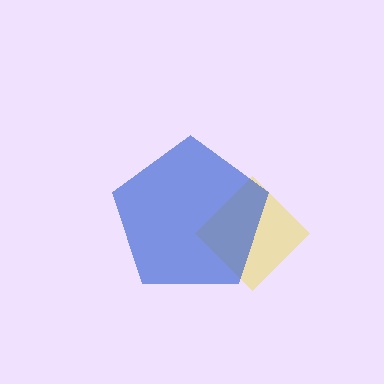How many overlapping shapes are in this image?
There are 2 overlapping shapes in the image.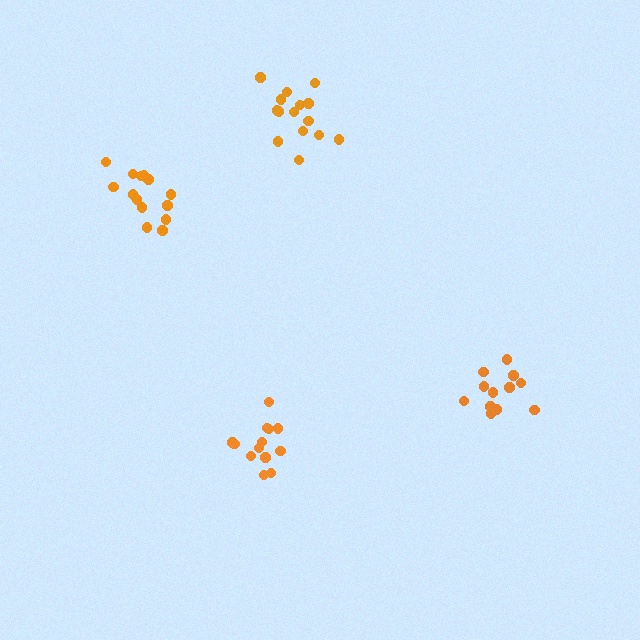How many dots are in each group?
Group 1: 14 dots, Group 2: 13 dots, Group 3: 13 dots, Group 4: 15 dots (55 total).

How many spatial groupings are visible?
There are 4 spatial groupings.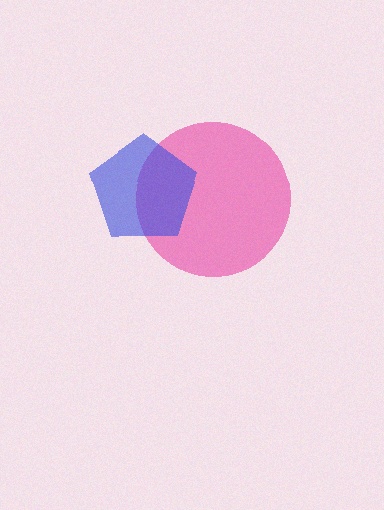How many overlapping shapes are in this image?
There are 2 overlapping shapes in the image.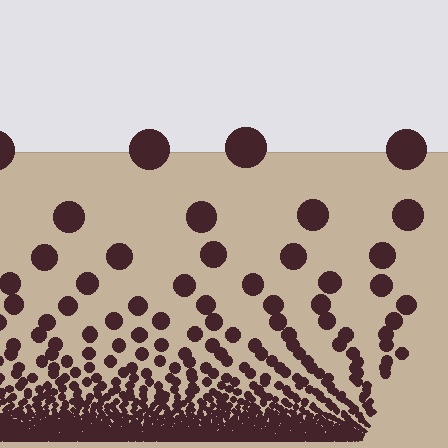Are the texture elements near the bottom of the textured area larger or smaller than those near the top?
Smaller. The gradient is inverted — elements near the bottom are smaller and denser.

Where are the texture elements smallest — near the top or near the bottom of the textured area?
Near the bottom.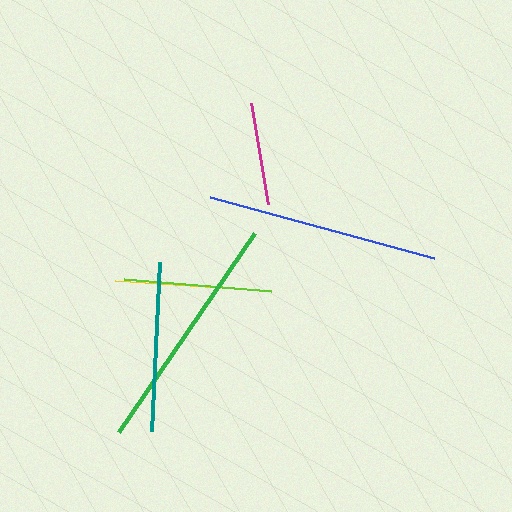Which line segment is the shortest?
The magenta line is the shortest at approximately 103 pixels.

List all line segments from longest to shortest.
From longest to shortest: green, blue, teal, lime, yellow, magenta.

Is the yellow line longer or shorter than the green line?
The green line is longer than the yellow line.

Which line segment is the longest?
The green line is the longest at approximately 241 pixels.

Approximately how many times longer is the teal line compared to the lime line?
The teal line is approximately 1.2 times the length of the lime line.